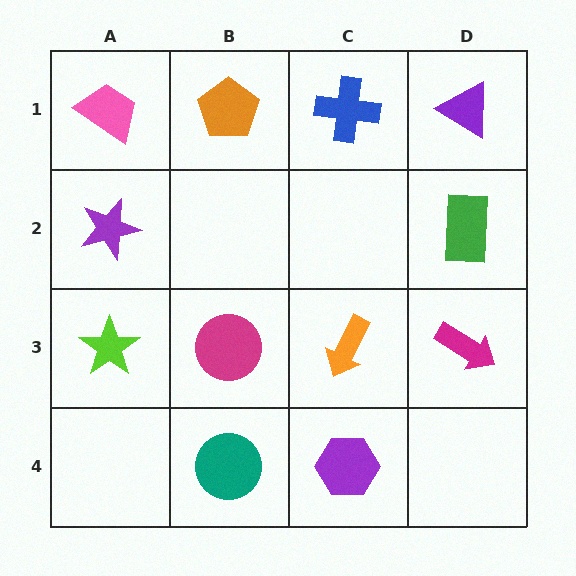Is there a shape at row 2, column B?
No, that cell is empty.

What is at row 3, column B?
A magenta circle.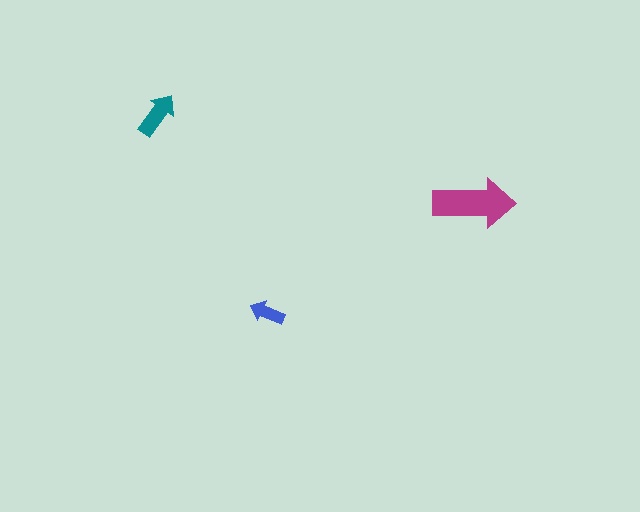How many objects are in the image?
There are 3 objects in the image.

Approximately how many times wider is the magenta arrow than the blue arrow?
About 2.5 times wider.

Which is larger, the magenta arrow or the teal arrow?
The magenta one.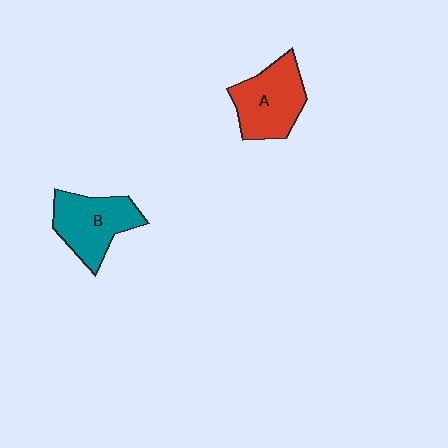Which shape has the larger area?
Shape A (red).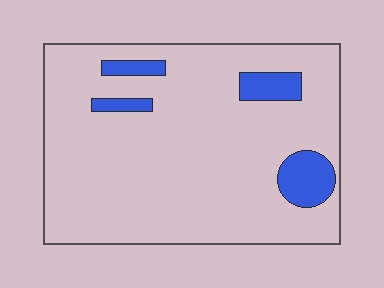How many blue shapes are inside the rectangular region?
4.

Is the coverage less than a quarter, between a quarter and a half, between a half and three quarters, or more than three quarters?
Less than a quarter.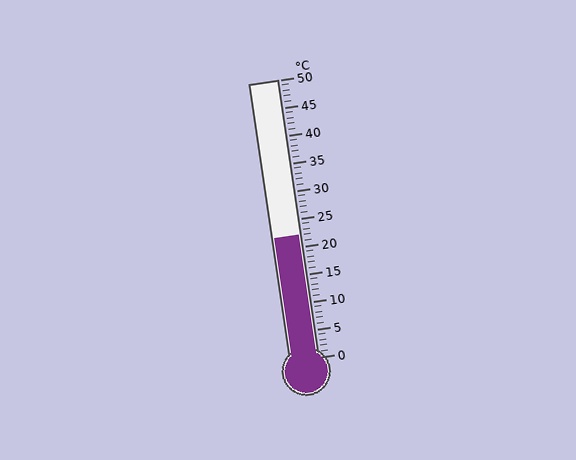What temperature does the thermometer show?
The thermometer shows approximately 22°C.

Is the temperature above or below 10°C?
The temperature is above 10°C.